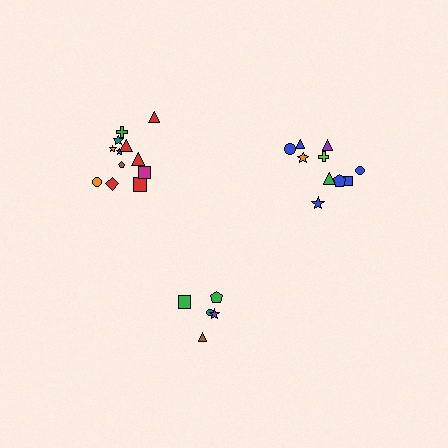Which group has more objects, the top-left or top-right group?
The top-left group.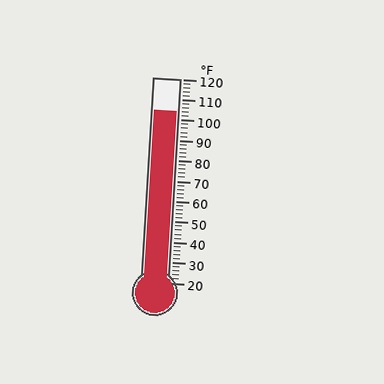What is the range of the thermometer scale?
The thermometer scale ranges from 20°F to 120°F.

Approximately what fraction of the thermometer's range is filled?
The thermometer is filled to approximately 85% of its range.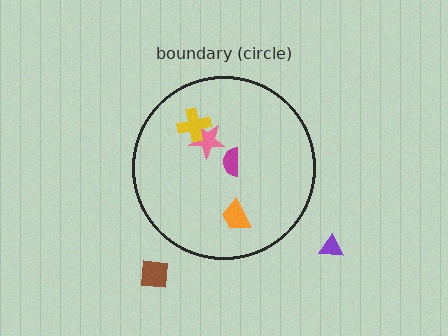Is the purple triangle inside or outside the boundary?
Outside.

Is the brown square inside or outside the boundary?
Outside.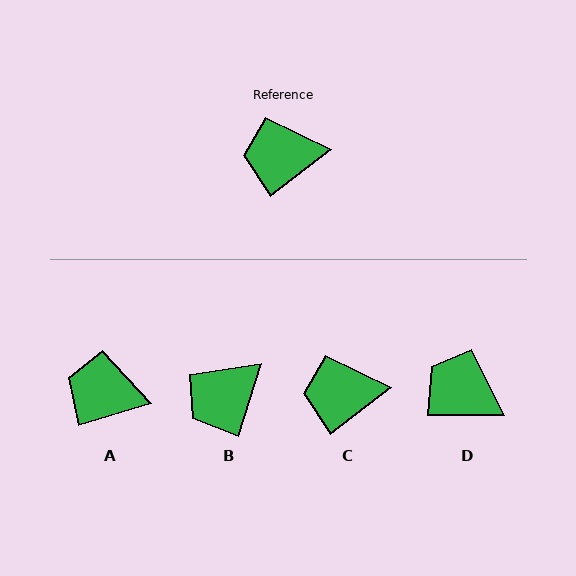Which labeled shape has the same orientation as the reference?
C.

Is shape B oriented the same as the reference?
No, it is off by about 35 degrees.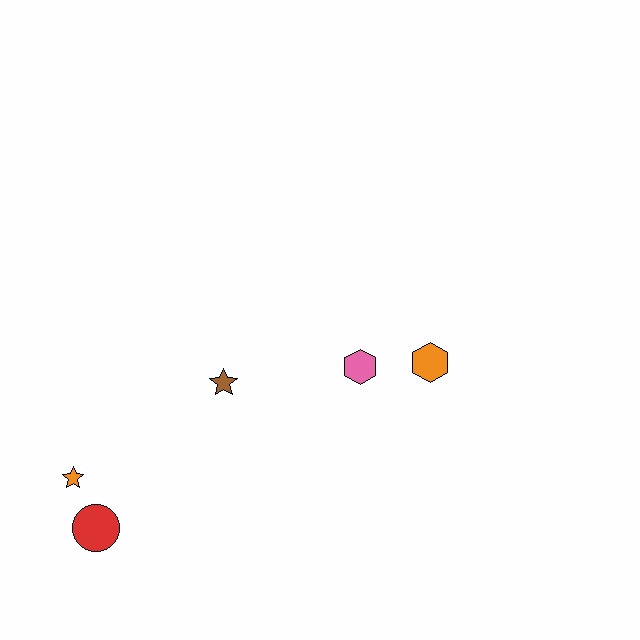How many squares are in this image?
There are no squares.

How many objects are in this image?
There are 5 objects.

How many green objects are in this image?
There are no green objects.